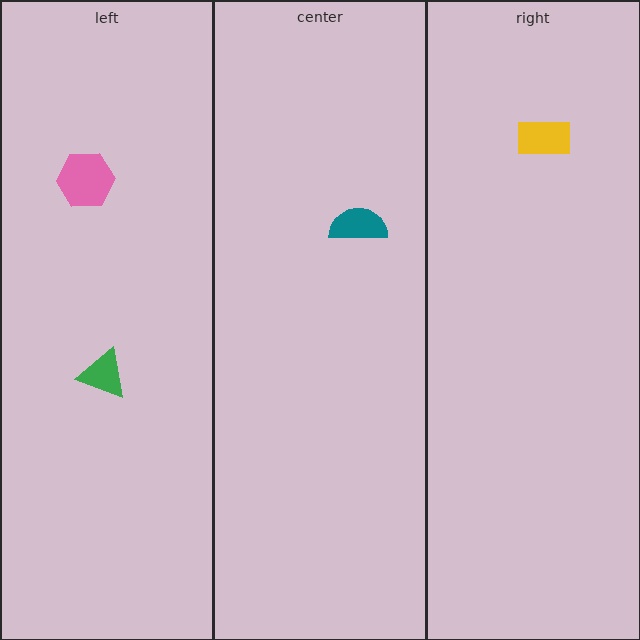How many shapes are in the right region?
1.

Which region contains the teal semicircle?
The center region.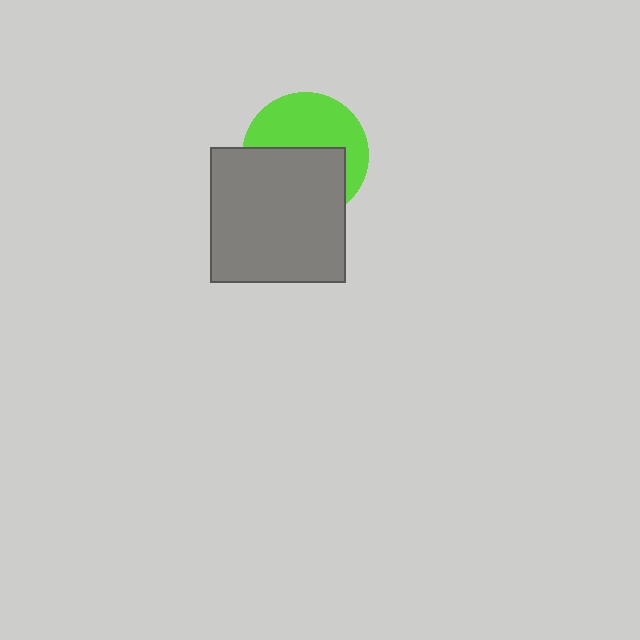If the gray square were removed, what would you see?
You would see the complete lime circle.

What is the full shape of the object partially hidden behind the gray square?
The partially hidden object is a lime circle.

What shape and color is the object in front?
The object in front is a gray square.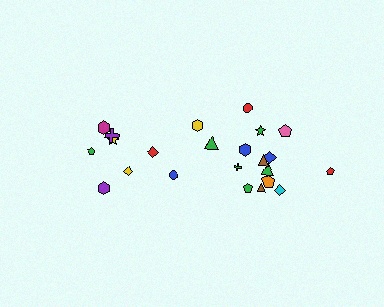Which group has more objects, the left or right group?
The right group.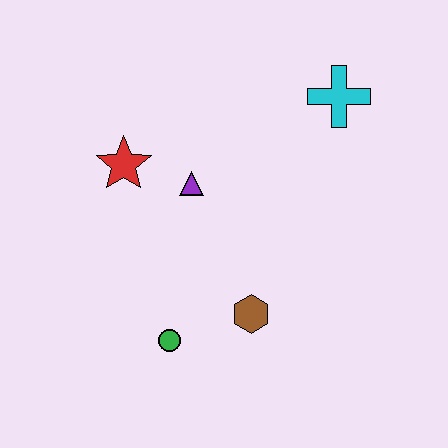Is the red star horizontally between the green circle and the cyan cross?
No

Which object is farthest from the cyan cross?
The green circle is farthest from the cyan cross.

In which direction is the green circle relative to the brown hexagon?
The green circle is to the left of the brown hexagon.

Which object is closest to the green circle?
The brown hexagon is closest to the green circle.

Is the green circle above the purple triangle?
No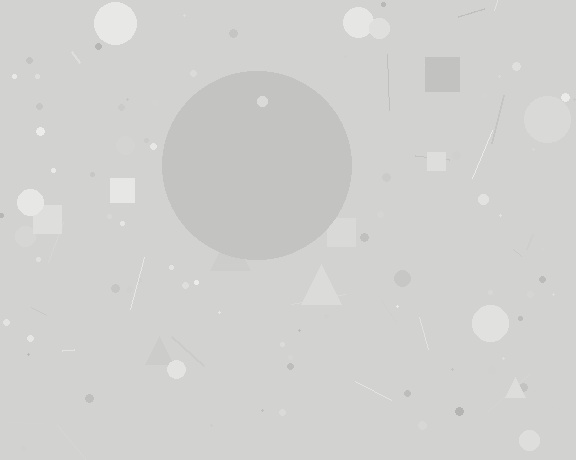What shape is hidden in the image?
A circle is hidden in the image.